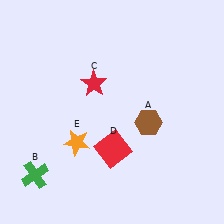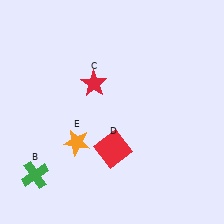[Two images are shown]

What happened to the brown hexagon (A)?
The brown hexagon (A) was removed in Image 2. It was in the bottom-right area of Image 1.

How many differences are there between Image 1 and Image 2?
There is 1 difference between the two images.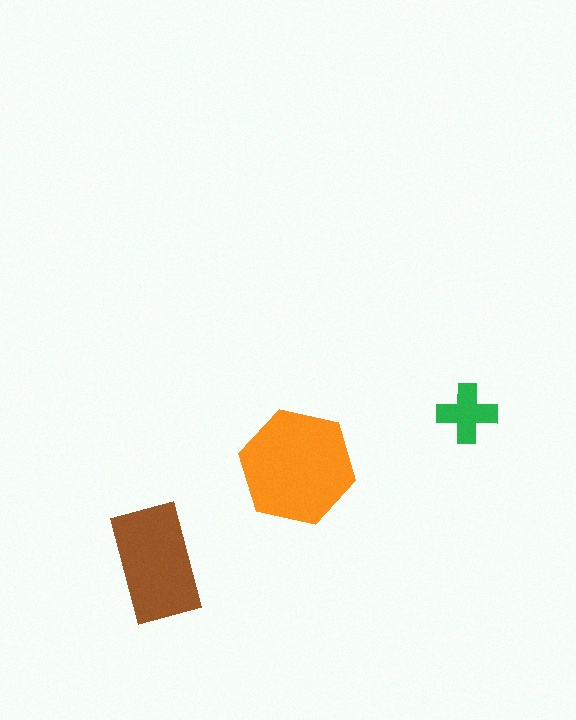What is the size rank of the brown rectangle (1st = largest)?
2nd.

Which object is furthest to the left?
The brown rectangle is leftmost.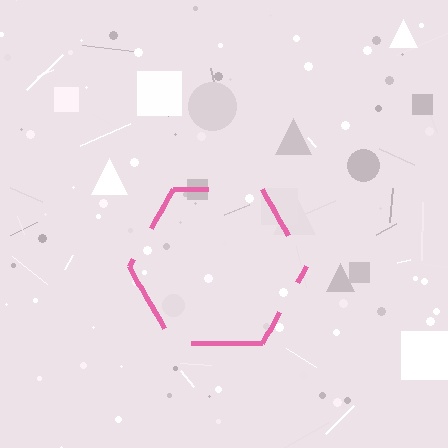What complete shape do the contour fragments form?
The contour fragments form a hexagon.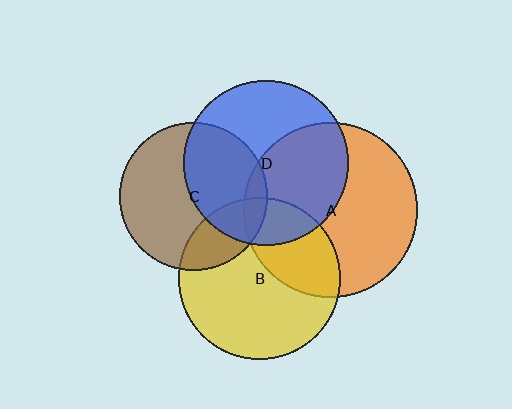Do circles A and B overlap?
Yes.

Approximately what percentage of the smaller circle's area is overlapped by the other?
Approximately 30%.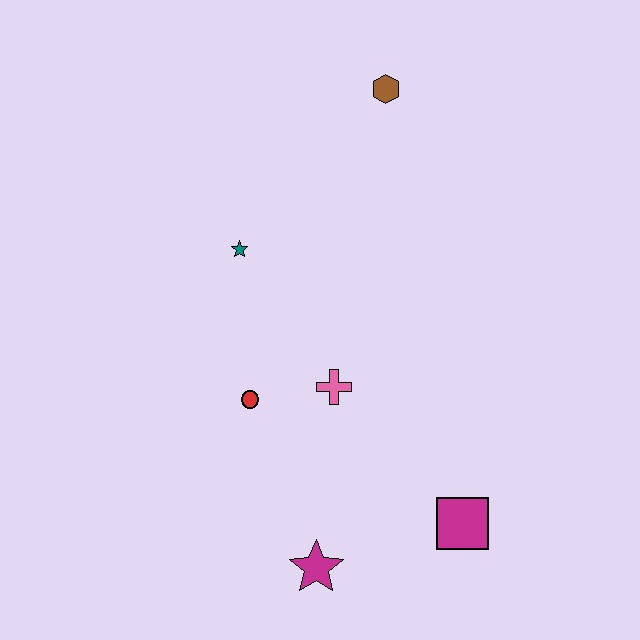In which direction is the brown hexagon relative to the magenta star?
The brown hexagon is above the magenta star.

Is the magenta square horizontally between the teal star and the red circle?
No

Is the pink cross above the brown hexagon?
No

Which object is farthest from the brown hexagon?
The magenta star is farthest from the brown hexagon.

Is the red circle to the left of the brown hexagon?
Yes